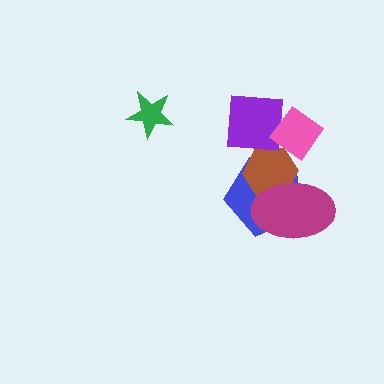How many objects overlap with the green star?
0 objects overlap with the green star.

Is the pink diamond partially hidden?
No, no other shape covers it.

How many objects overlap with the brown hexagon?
4 objects overlap with the brown hexagon.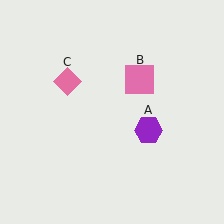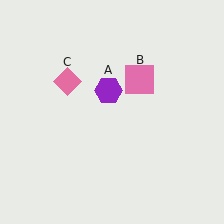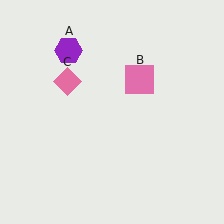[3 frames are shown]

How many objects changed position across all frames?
1 object changed position: purple hexagon (object A).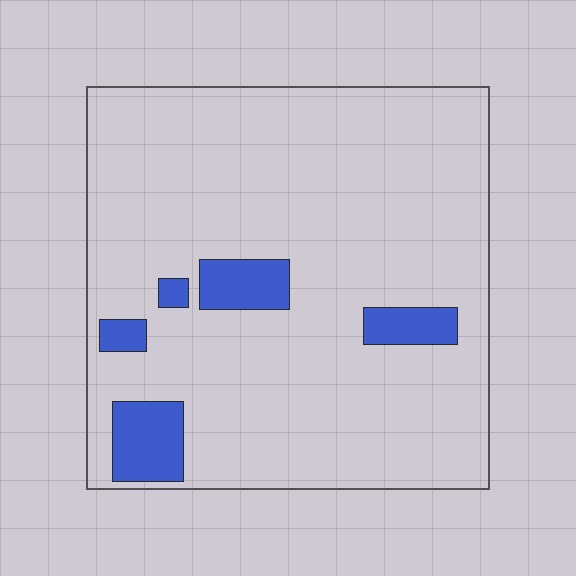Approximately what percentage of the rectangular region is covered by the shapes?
Approximately 10%.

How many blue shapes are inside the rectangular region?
5.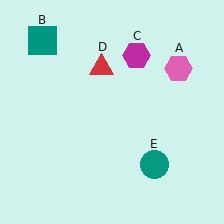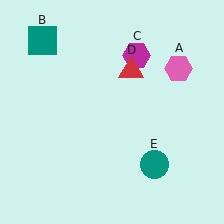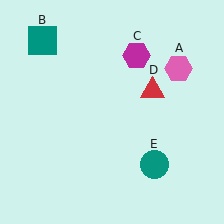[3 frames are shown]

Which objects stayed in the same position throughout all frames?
Pink hexagon (object A) and teal square (object B) and magenta hexagon (object C) and teal circle (object E) remained stationary.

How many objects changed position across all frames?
1 object changed position: red triangle (object D).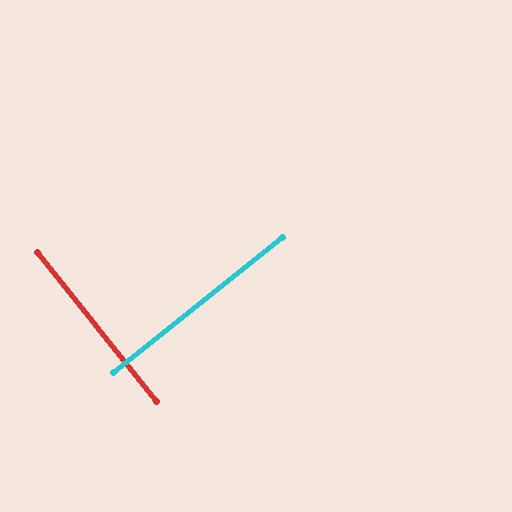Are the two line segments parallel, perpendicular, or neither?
Perpendicular — they meet at approximately 90°.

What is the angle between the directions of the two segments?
Approximately 90 degrees.